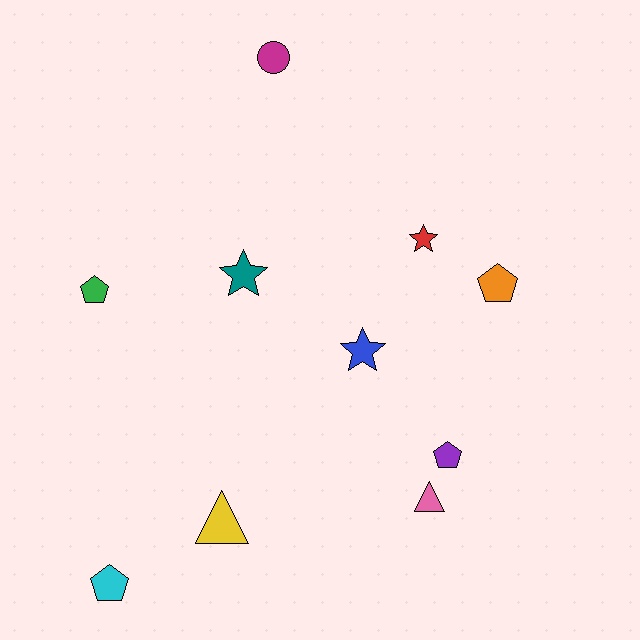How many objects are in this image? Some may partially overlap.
There are 10 objects.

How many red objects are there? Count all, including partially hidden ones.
There is 1 red object.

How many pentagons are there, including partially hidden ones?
There are 4 pentagons.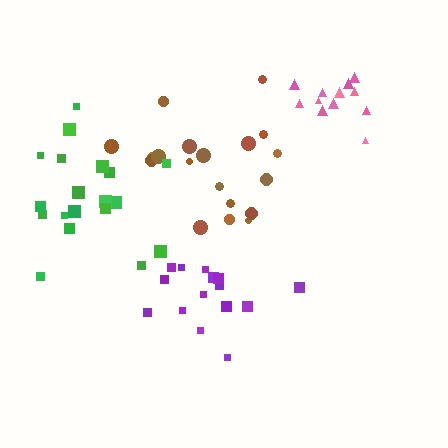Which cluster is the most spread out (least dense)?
Green.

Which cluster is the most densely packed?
Pink.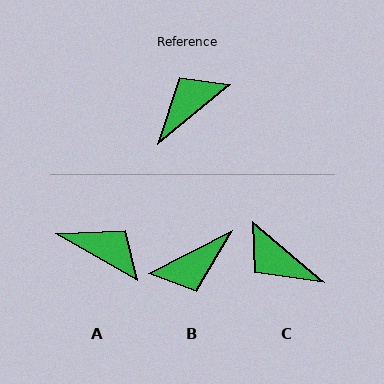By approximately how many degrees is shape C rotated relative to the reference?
Approximately 100 degrees counter-clockwise.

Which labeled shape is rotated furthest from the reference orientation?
B, about 168 degrees away.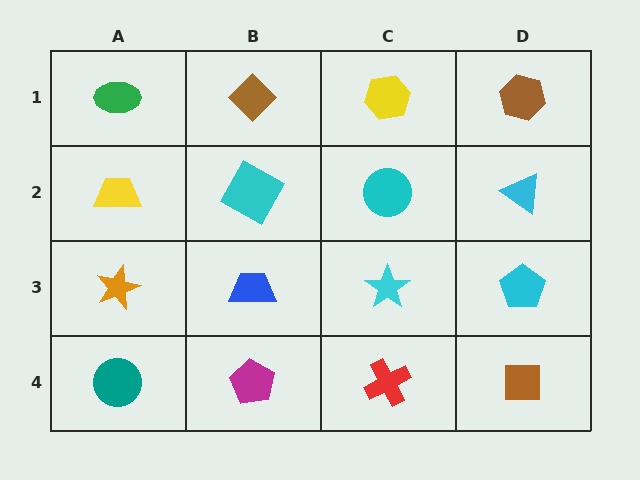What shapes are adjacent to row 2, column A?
A green ellipse (row 1, column A), an orange star (row 3, column A), a cyan square (row 2, column B).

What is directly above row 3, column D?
A cyan triangle.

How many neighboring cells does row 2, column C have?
4.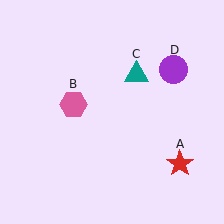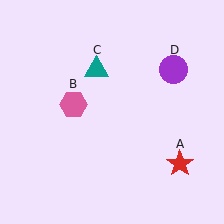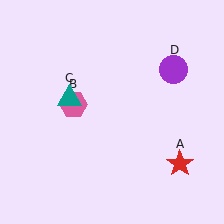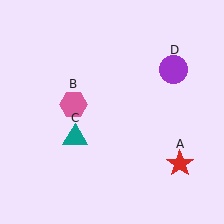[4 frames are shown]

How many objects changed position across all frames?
1 object changed position: teal triangle (object C).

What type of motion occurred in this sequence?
The teal triangle (object C) rotated counterclockwise around the center of the scene.